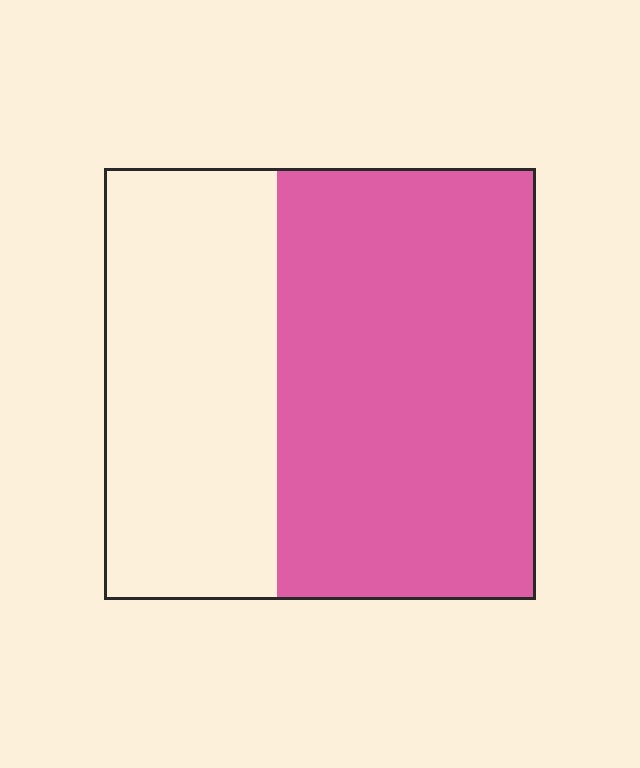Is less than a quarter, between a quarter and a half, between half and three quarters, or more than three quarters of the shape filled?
Between half and three quarters.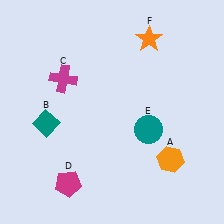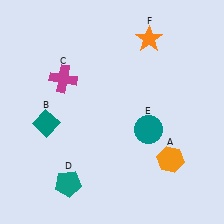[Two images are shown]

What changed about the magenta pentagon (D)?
In Image 1, D is magenta. In Image 2, it changed to teal.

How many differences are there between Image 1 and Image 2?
There is 1 difference between the two images.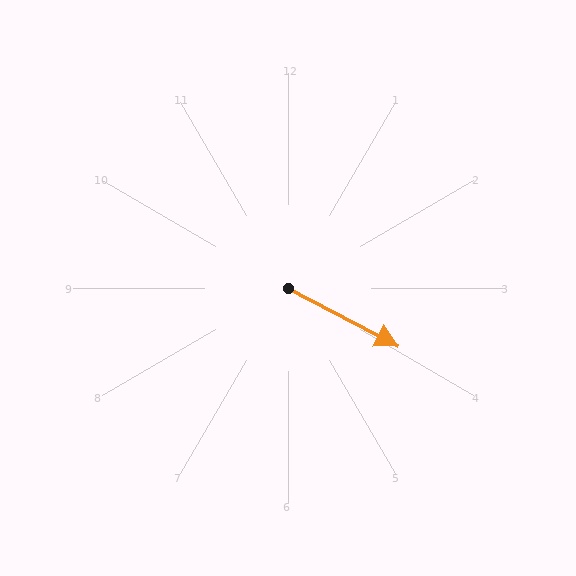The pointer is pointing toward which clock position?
Roughly 4 o'clock.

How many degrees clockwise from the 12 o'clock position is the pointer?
Approximately 118 degrees.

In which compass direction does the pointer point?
Southeast.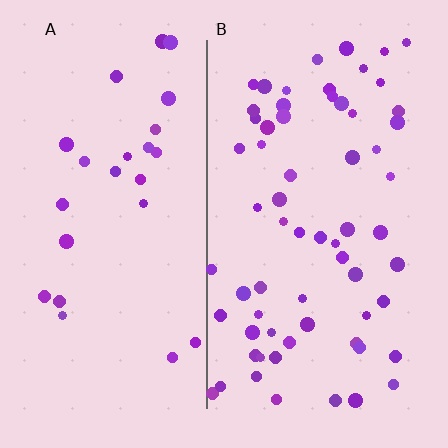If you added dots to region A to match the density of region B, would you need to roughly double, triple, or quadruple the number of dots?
Approximately triple.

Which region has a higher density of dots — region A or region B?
B (the right).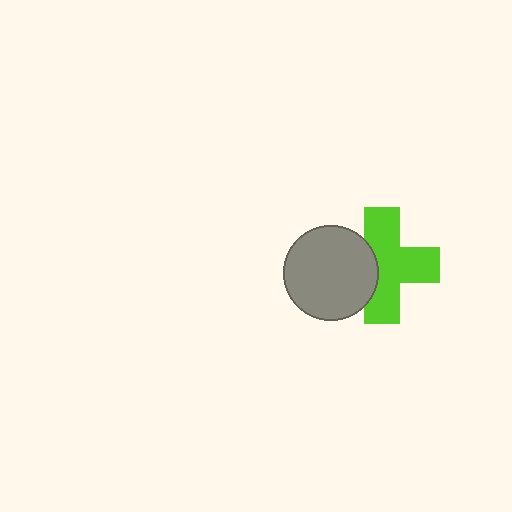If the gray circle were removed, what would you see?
You would see the complete lime cross.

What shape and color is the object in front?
The object in front is a gray circle.